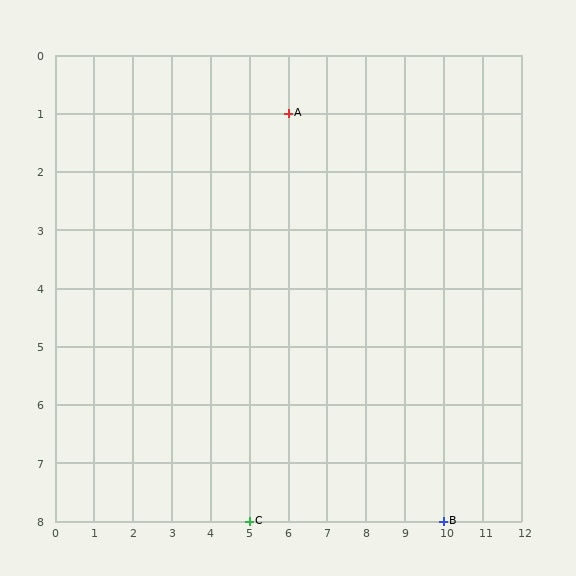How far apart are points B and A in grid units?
Points B and A are 4 columns and 7 rows apart (about 8.1 grid units diagonally).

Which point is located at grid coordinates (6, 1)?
Point A is at (6, 1).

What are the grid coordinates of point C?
Point C is at grid coordinates (5, 8).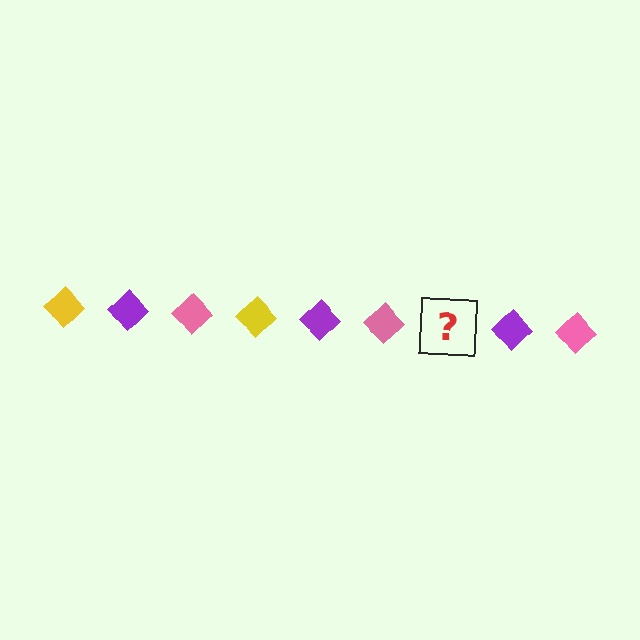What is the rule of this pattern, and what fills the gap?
The rule is that the pattern cycles through yellow, purple, pink diamonds. The gap should be filled with a yellow diamond.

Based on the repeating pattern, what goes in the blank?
The blank should be a yellow diamond.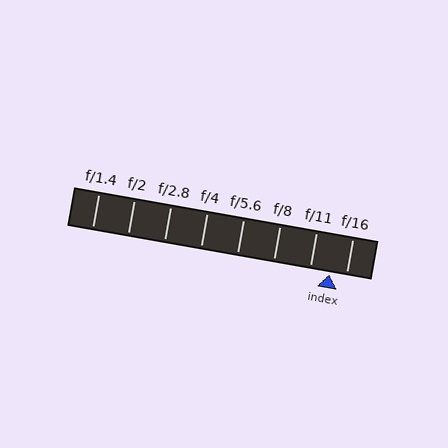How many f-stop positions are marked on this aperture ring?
There are 8 f-stop positions marked.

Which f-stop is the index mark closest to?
The index mark is closest to f/16.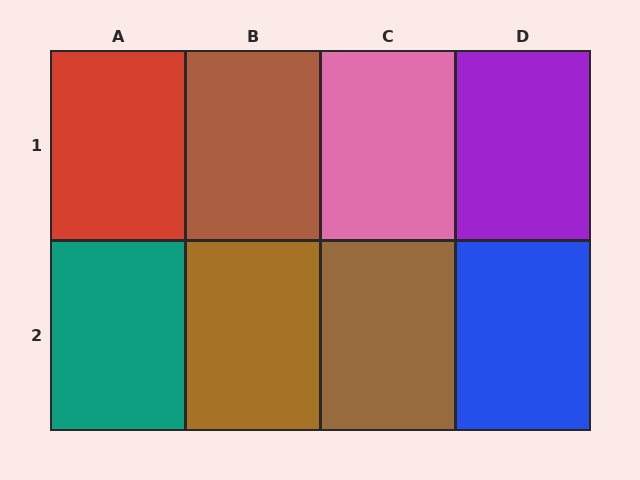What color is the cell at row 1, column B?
Brown.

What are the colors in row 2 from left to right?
Teal, brown, brown, blue.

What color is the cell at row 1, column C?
Pink.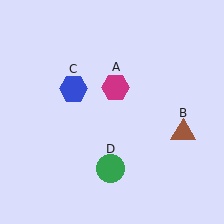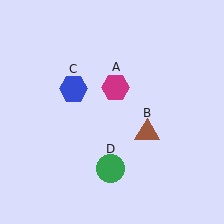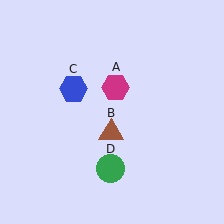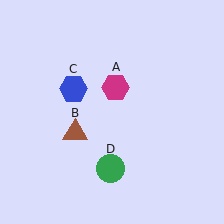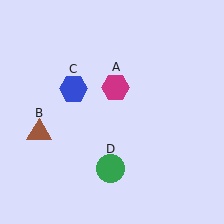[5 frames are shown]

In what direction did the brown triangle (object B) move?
The brown triangle (object B) moved left.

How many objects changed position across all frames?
1 object changed position: brown triangle (object B).